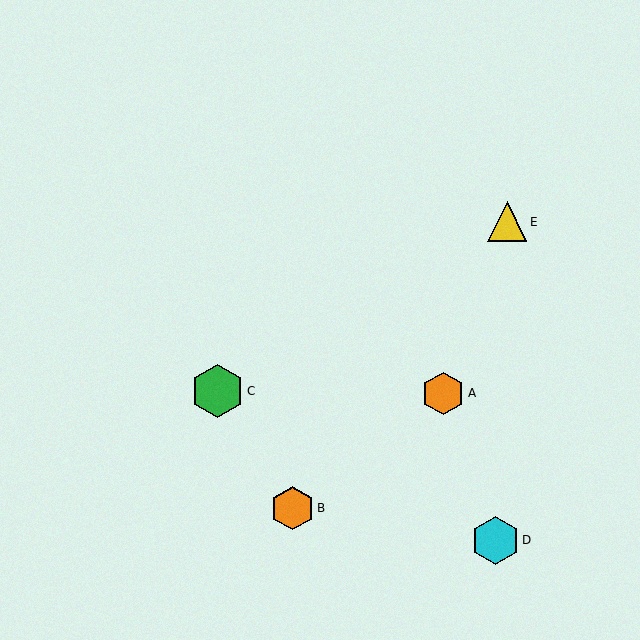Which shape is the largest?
The green hexagon (labeled C) is the largest.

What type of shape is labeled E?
Shape E is a yellow triangle.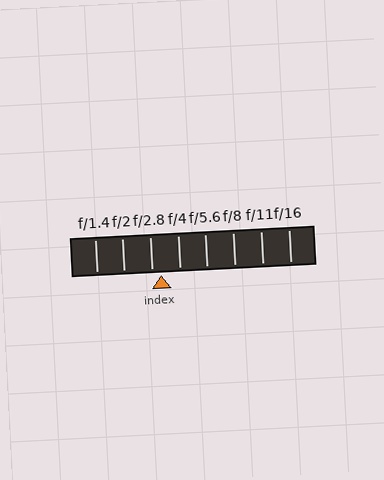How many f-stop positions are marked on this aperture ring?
There are 8 f-stop positions marked.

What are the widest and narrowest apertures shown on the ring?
The widest aperture shown is f/1.4 and the narrowest is f/16.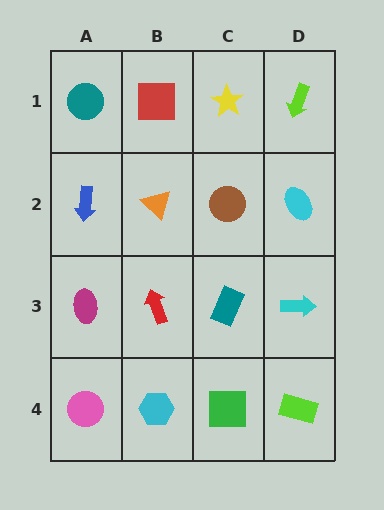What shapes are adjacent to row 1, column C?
A brown circle (row 2, column C), a red square (row 1, column B), a lime arrow (row 1, column D).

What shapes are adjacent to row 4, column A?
A magenta ellipse (row 3, column A), a cyan hexagon (row 4, column B).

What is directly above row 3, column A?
A blue arrow.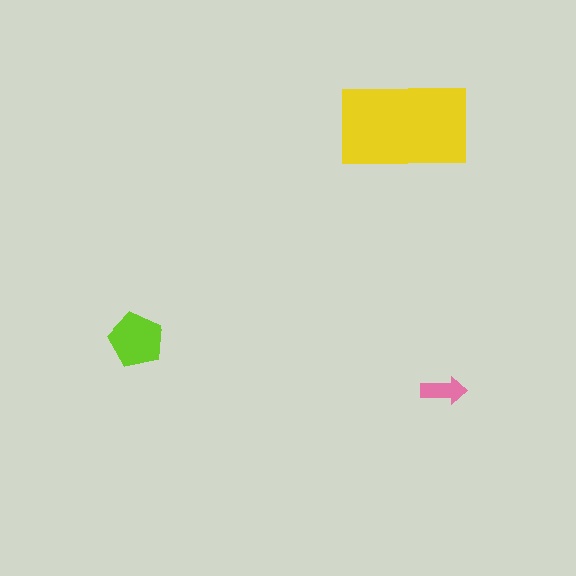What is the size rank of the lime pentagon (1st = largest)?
2nd.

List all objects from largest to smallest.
The yellow rectangle, the lime pentagon, the pink arrow.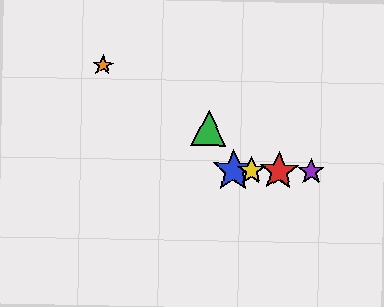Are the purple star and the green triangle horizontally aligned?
No, the purple star is at y≈172 and the green triangle is at y≈129.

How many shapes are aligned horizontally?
4 shapes (the red star, the blue star, the yellow star, the purple star) are aligned horizontally.